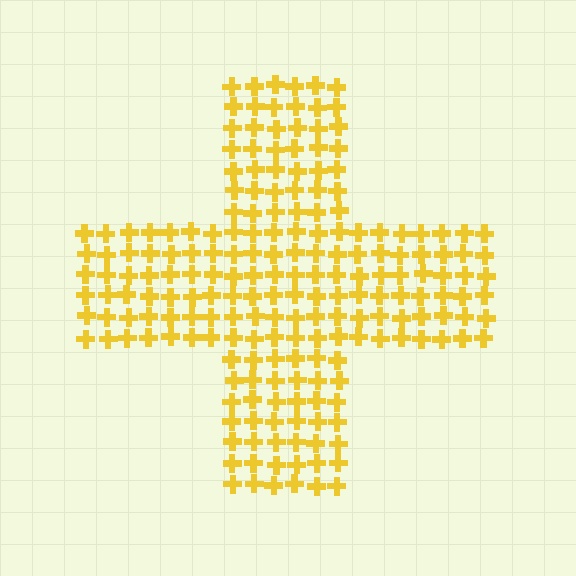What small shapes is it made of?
It is made of small crosses.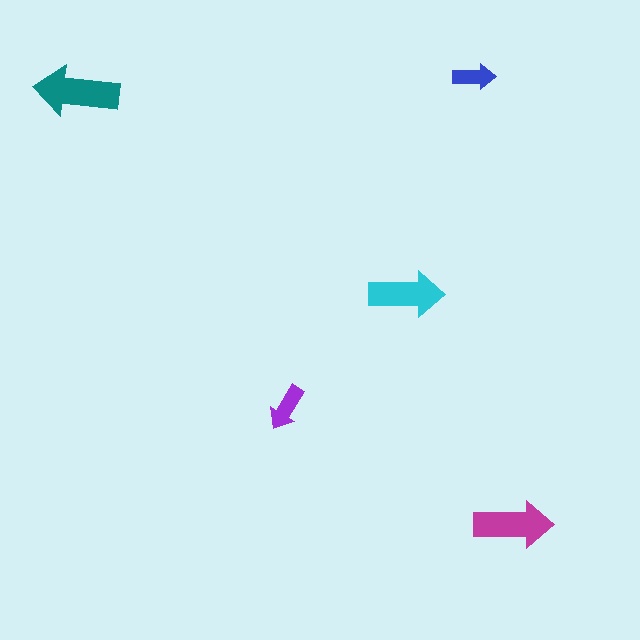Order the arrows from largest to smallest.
the teal one, the magenta one, the cyan one, the purple one, the blue one.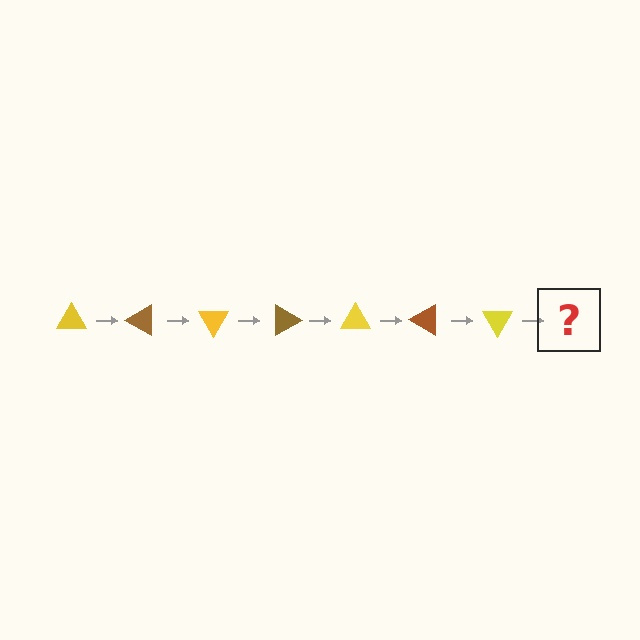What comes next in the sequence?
The next element should be a brown triangle, rotated 210 degrees from the start.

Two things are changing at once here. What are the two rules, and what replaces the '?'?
The two rules are that it rotates 30 degrees each step and the color cycles through yellow and brown. The '?' should be a brown triangle, rotated 210 degrees from the start.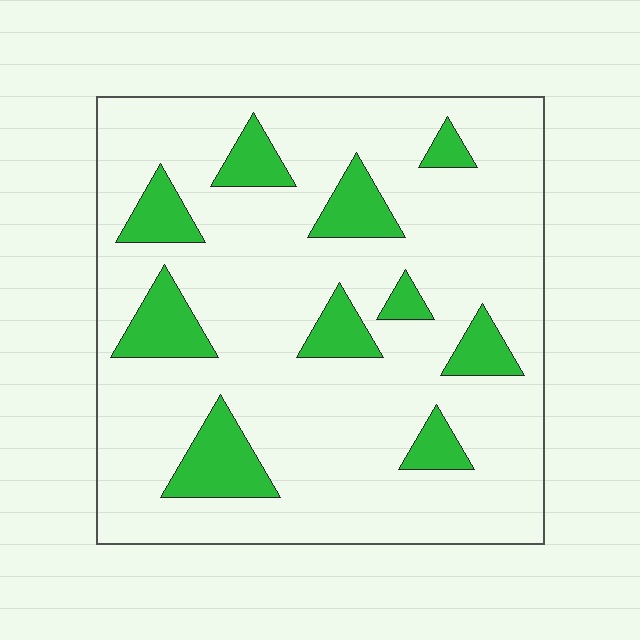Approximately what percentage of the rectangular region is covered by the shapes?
Approximately 15%.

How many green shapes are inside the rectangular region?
10.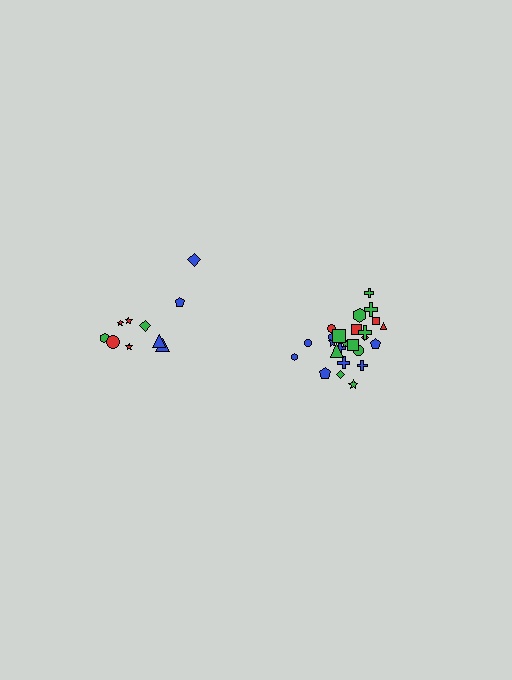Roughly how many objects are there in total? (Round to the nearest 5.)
Roughly 35 objects in total.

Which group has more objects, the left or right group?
The right group.